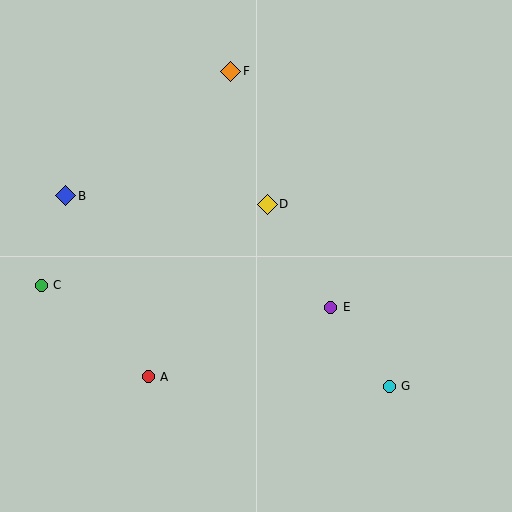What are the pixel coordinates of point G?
Point G is at (389, 386).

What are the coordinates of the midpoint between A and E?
The midpoint between A and E is at (239, 342).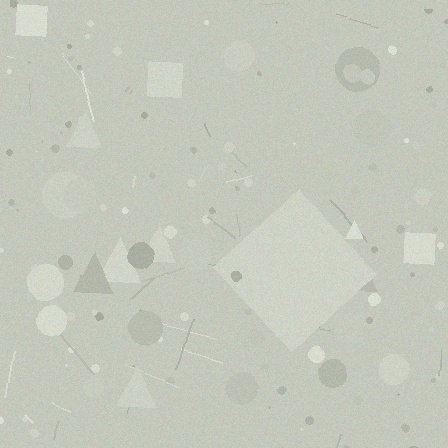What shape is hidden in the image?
A diamond is hidden in the image.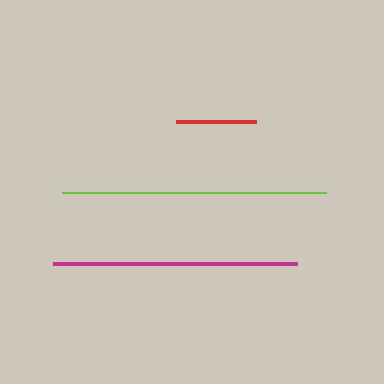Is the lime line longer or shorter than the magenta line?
The lime line is longer than the magenta line.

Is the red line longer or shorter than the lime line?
The lime line is longer than the red line.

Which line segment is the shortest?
The red line is the shortest at approximately 80 pixels.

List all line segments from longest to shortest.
From longest to shortest: lime, magenta, red.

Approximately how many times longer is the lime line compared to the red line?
The lime line is approximately 3.3 times the length of the red line.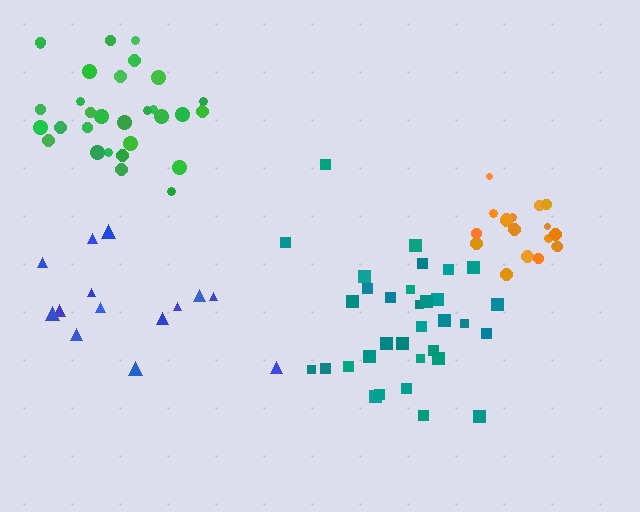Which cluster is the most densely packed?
Orange.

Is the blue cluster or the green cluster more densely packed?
Green.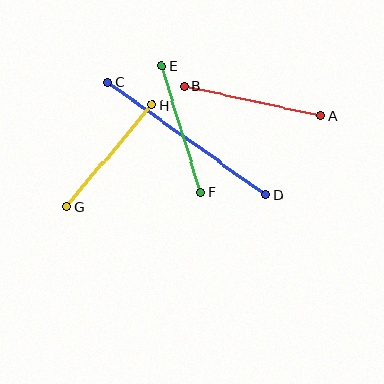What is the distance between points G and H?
The distance is approximately 133 pixels.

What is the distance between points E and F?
The distance is approximately 132 pixels.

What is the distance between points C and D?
The distance is approximately 194 pixels.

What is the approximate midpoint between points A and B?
The midpoint is at approximately (253, 101) pixels.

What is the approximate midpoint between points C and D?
The midpoint is at approximately (186, 139) pixels.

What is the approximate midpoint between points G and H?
The midpoint is at approximately (109, 156) pixels.